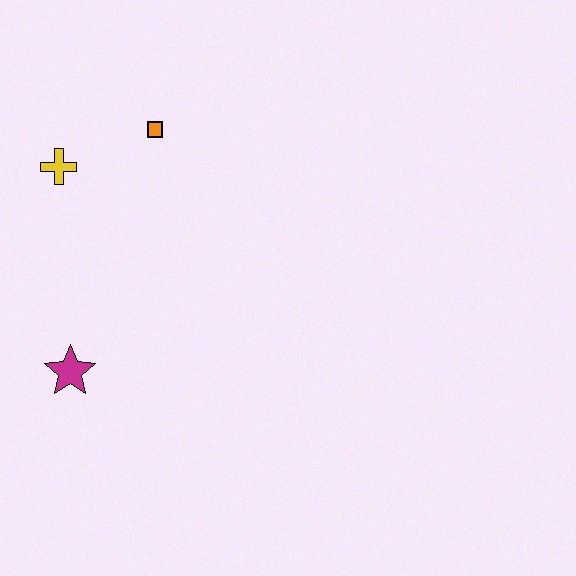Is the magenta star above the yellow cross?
No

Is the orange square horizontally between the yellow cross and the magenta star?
No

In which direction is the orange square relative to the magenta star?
The orange square is above the magenta star.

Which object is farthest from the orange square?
The magenta star is farthest from the orange square.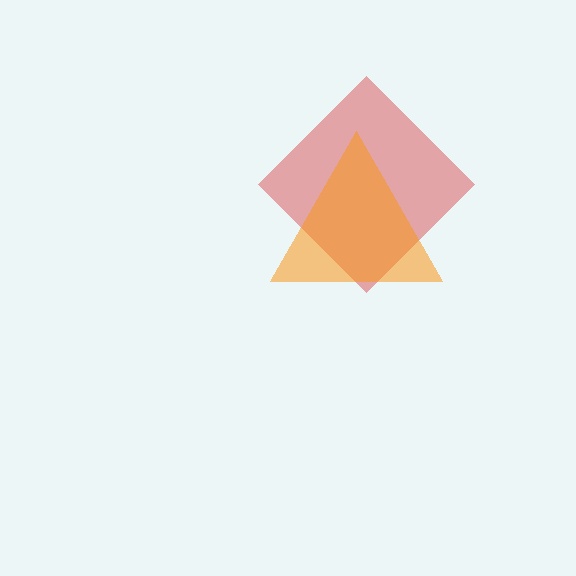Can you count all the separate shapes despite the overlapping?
Yes, there are 2 separate shapes.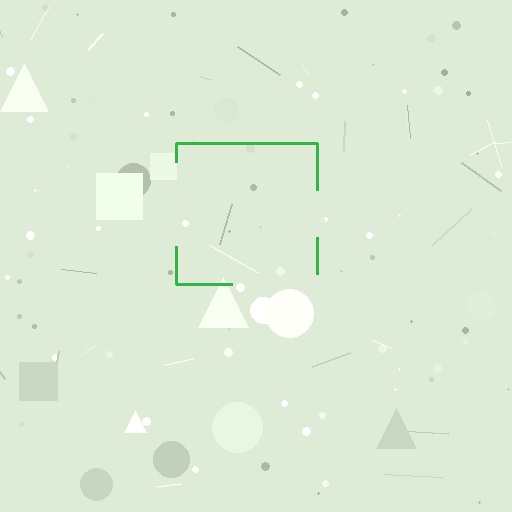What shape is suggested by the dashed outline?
The dashed outline suggests a square.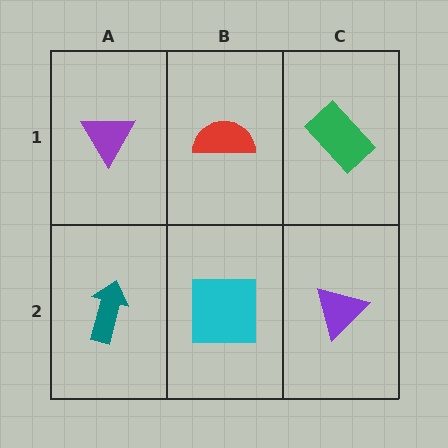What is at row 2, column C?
A purple triangle.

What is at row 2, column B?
A cyan square.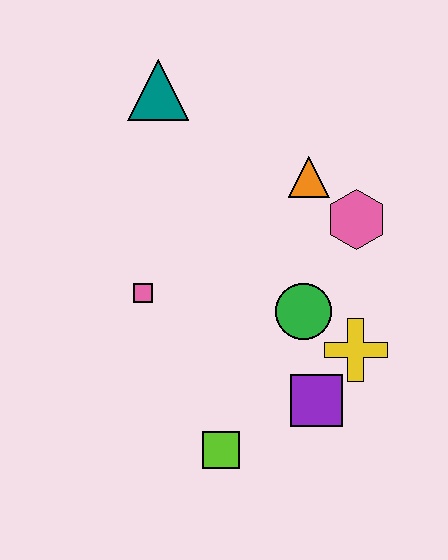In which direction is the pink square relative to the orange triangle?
The pink square is to the left of the orange triangle.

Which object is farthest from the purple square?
The teal triangle is farthest from the purple square.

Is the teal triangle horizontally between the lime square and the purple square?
No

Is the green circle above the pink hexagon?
No